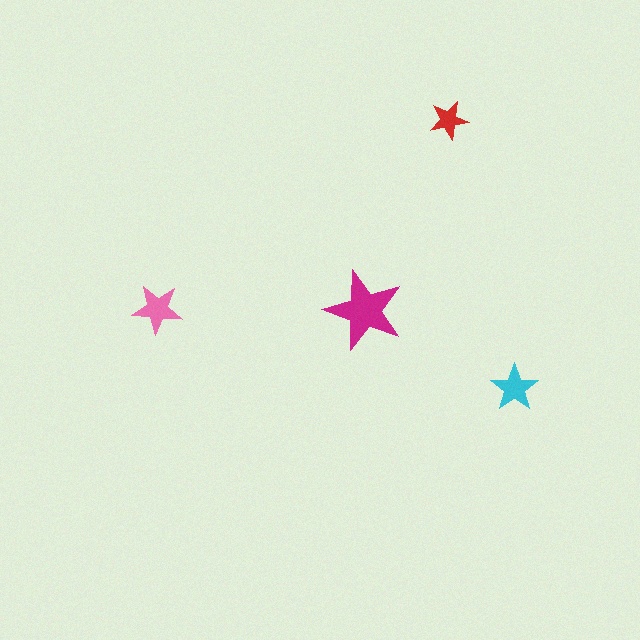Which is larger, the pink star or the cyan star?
The pink one.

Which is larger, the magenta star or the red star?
The magenta one.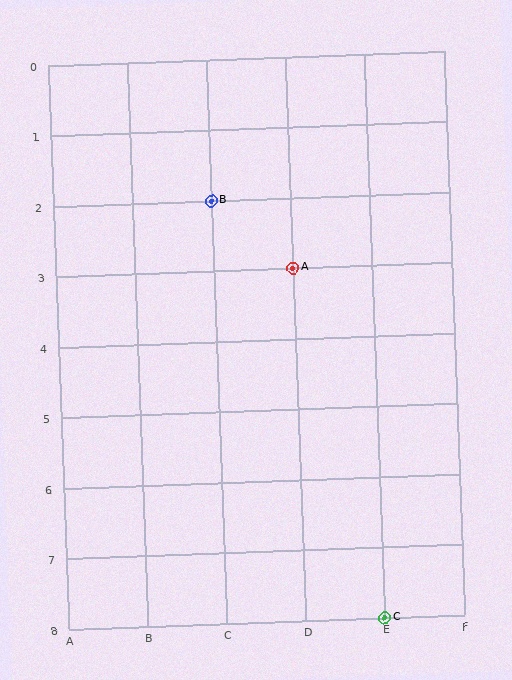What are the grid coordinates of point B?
Point B is at grid coordinates (C, 2).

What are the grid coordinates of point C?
Point C is at grid coordinates (E, 8).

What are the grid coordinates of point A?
Point A is at grid coordinates (D, 3).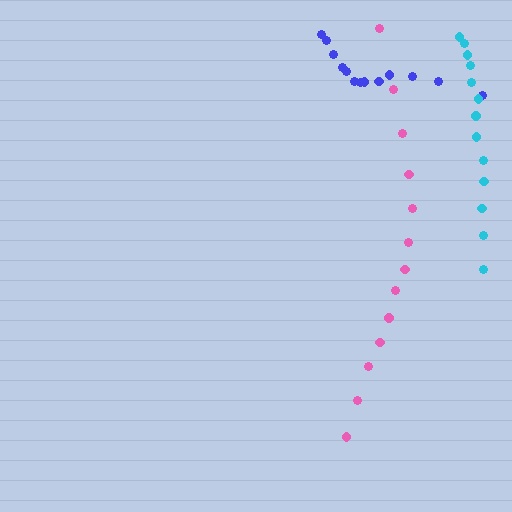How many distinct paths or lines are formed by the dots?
There are 3 distinct paths.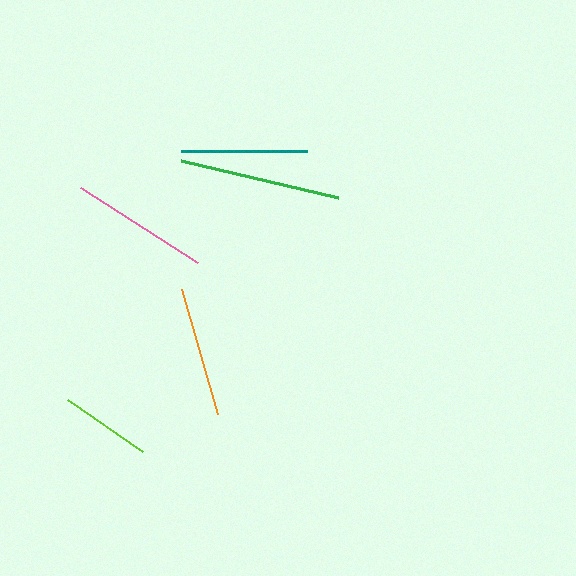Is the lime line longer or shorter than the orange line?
The orange line is longer than the lime line.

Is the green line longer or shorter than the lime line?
The green line is longer than the lime line.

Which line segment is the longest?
The green line is the longest at approximately 162 pixels.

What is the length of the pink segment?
The pink segment is approximately 139 pixels long.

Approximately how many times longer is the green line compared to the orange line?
The green line is approximately 1.2 times the length of the orange line.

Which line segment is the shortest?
The lime line is the shortest at approximately 91 pixels.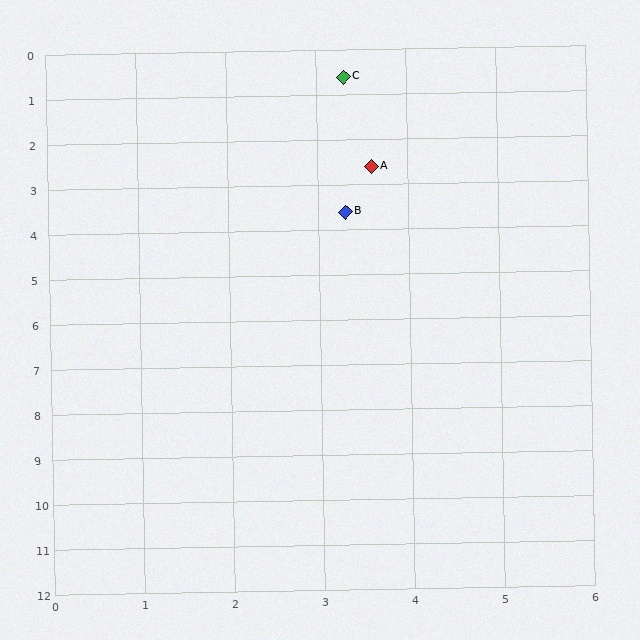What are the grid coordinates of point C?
Point C is at approximately (3.3, 0.6).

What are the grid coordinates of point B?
Point B is at approximately (3.3, 3.6).